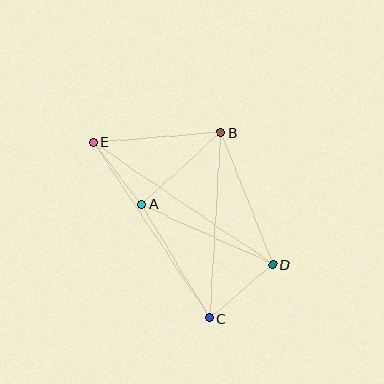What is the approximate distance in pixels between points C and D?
The distance between C and D is approximately 83 pixels.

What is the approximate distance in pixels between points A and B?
The distance between A and B is approximately 107 pixels.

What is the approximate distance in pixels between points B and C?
The distance between B and C is approximately 186 pixels.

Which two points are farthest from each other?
Points D and E are farthest from each other.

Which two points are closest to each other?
Points A and E are closest to each other.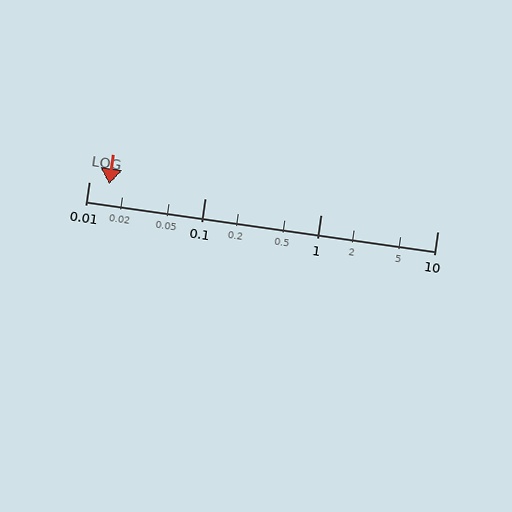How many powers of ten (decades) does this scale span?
The scale spans 3 decades, from 0.01 to 10.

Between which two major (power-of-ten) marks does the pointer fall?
The pointer is between 0.01 and 0.1.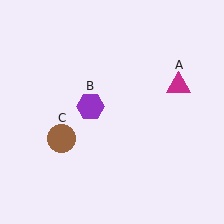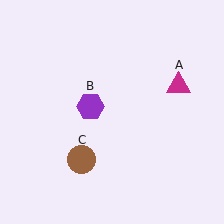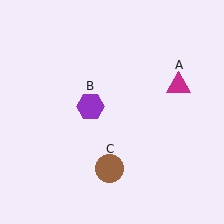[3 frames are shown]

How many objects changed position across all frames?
1 object changed position: brown circle (object C).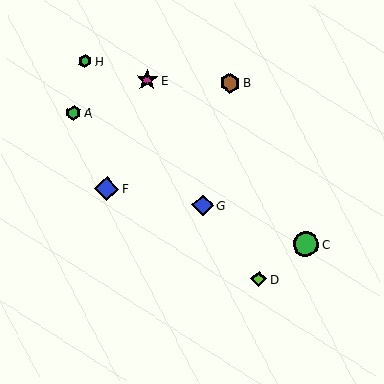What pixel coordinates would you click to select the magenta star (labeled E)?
Click at (147, 80) to select the magenta star E.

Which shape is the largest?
The green circle (labeled C) is the largest.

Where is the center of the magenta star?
The center of the magenta star is at (147, 80).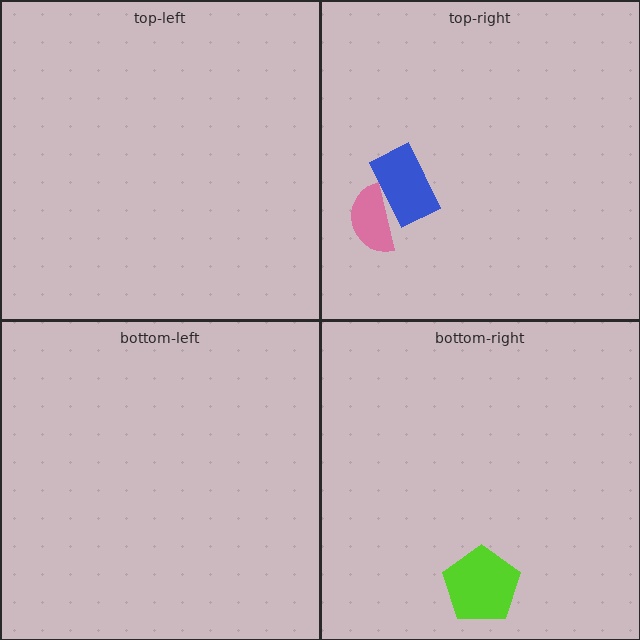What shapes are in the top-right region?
The pink semicircle, the blue rectangle.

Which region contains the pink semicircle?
The top-right region.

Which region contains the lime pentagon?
The bottom-right region.